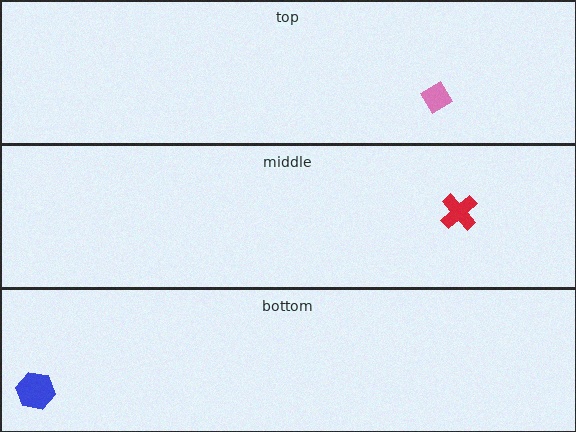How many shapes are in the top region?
1.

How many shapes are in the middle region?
1.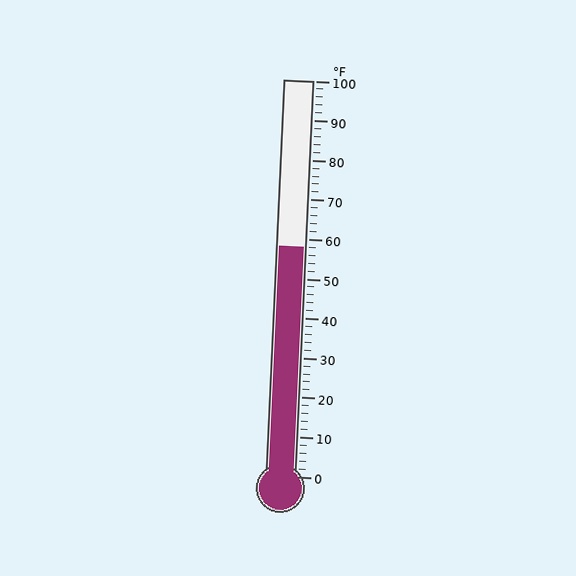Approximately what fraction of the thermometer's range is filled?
The thermometer is filled to approximately 60% of its range.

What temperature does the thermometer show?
The thermometer shows approximately 58°F.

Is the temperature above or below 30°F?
The temperature is above 30°F.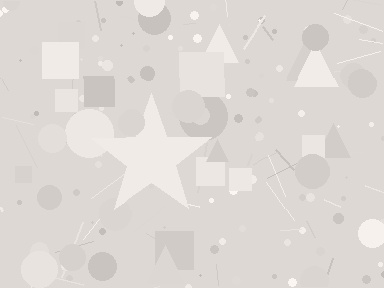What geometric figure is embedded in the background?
A star is embedded in the background.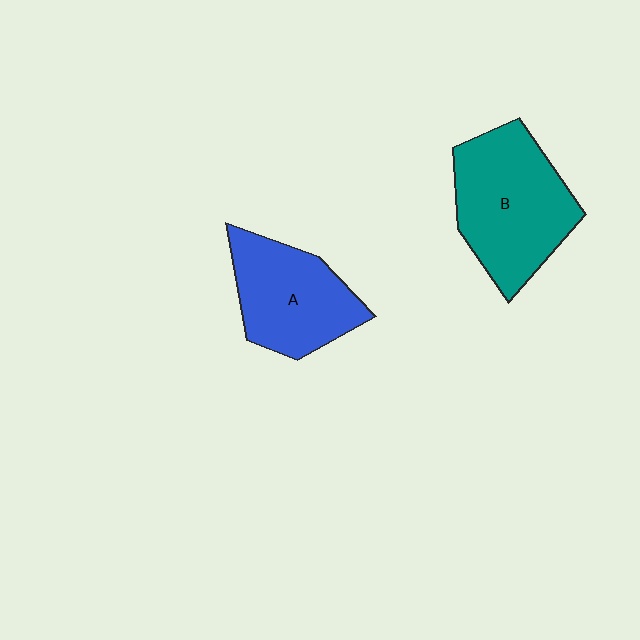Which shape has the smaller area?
Shape A (blue).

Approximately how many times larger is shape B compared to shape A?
Approximately 1.3 times.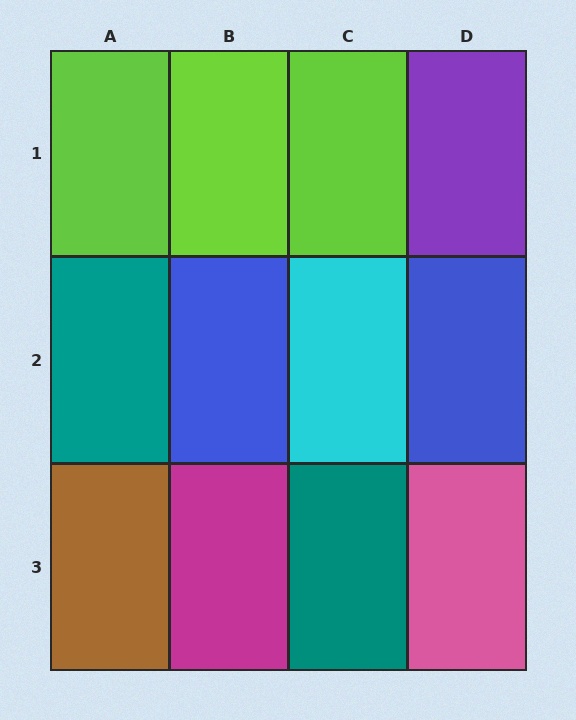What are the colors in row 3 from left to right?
Brown, magenta, teal, pink.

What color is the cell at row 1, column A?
Lime.